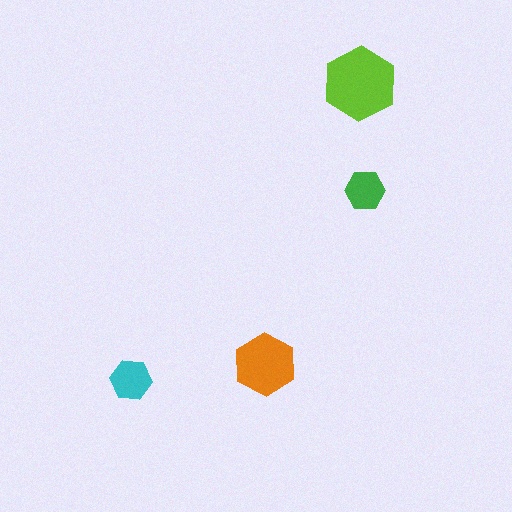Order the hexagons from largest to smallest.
the lime one, the orange one, the cyan one, the green one.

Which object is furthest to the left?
The cyan hexagon is leftmost.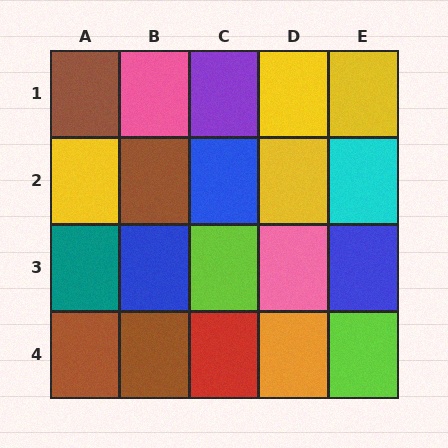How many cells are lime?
2 cells are lime.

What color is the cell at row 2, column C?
Blue.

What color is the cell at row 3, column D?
Pink.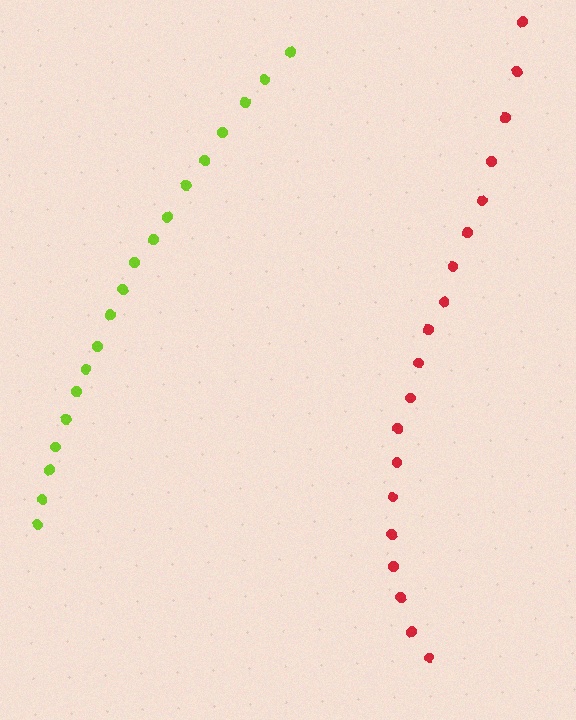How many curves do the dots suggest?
There are 2 distinct paths.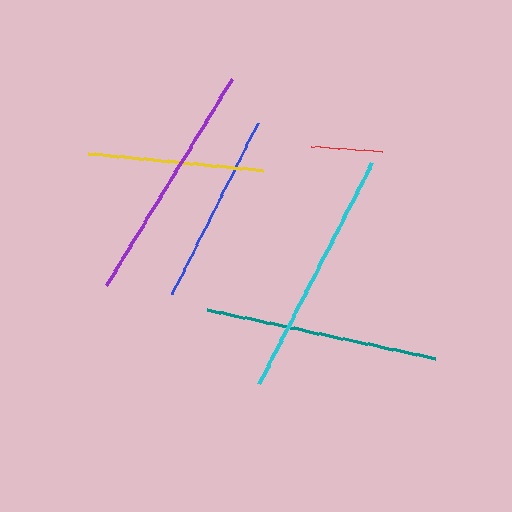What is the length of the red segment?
The red segment is approximately 71 pixels long.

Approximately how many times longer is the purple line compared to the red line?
The purple line is approximately 3.4 times the length of the red line.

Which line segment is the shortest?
The red line is the shortest at approximately 71 pixels.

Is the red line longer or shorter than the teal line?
The teal line is longer than the red line.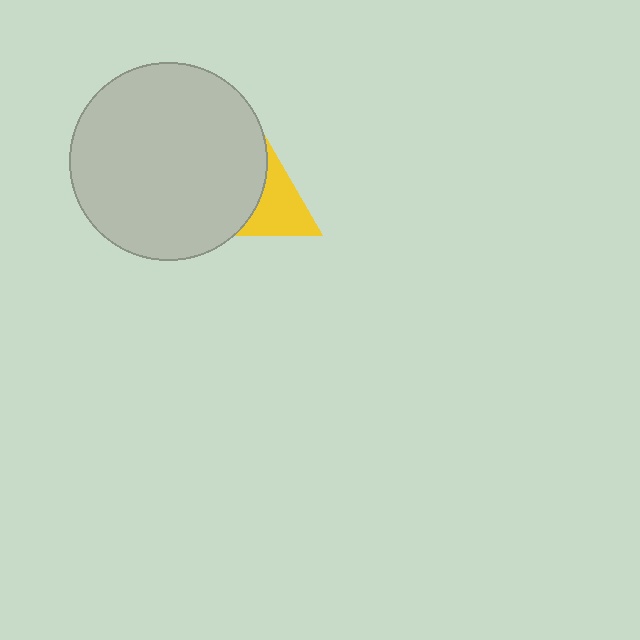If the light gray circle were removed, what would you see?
You would see the complete yellow triangle.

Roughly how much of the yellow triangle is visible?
About half of it is visible (roughly 49%).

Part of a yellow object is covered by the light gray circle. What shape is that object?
It is a triangle.